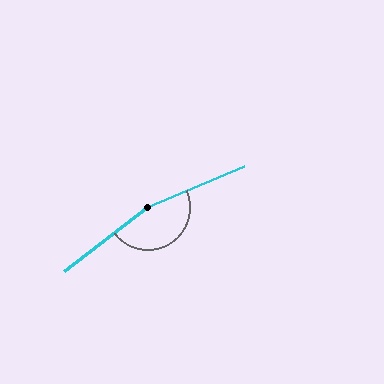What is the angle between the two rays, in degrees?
Approximately 166 degrees.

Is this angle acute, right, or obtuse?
It is obtuse.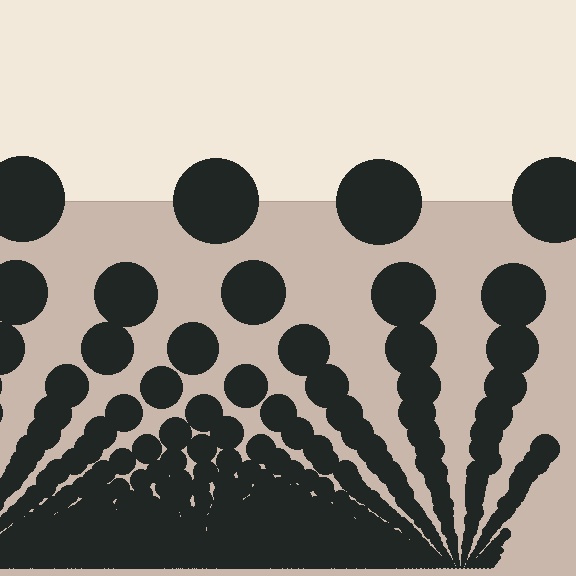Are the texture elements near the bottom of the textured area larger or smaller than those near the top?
Smaller. The gradient is inverted — elements near the bottom are smaller and denser.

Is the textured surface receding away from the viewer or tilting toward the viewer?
The surface appears to tilt toward the viewer. Texture elements get larger and sparser toward the top.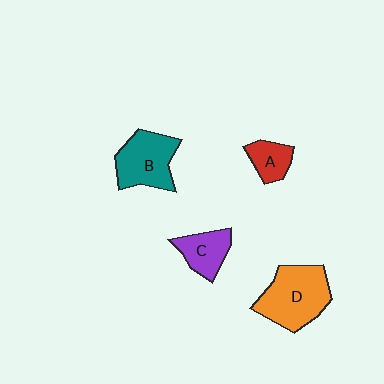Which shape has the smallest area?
Shape A (red).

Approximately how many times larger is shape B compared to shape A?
Approximately 2.0 times.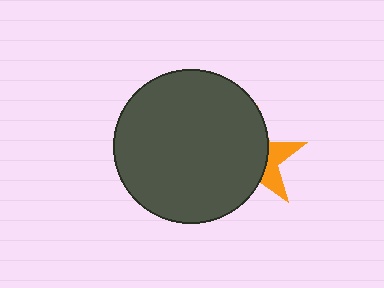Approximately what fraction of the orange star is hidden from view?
Roughly 68% of the orange star is hidden behind the dark gray circle.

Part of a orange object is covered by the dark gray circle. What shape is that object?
It is a star.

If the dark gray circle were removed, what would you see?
You would see the complete orange star.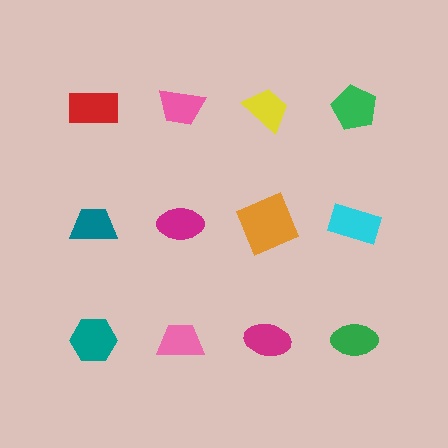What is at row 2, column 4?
A cyan rectangle.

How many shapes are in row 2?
4 shapes.